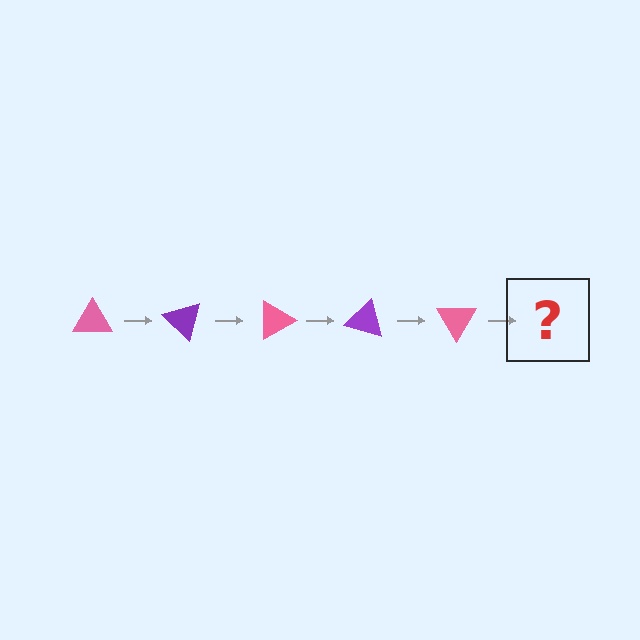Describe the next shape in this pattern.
It should be a purple triangle, rotated 225 degrees from the start.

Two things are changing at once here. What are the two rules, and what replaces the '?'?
The two rules are that it rotates 45 degrees each step and the color cycles through pink and purple. The '?' should be a purple triangle, rotated 225 degrees from the start.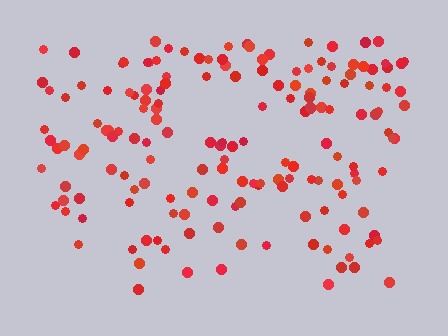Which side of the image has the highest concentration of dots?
The top.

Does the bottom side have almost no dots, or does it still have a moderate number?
Still a moderate number, just noticeably fewer than the top.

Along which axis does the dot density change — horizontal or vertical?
Vertical.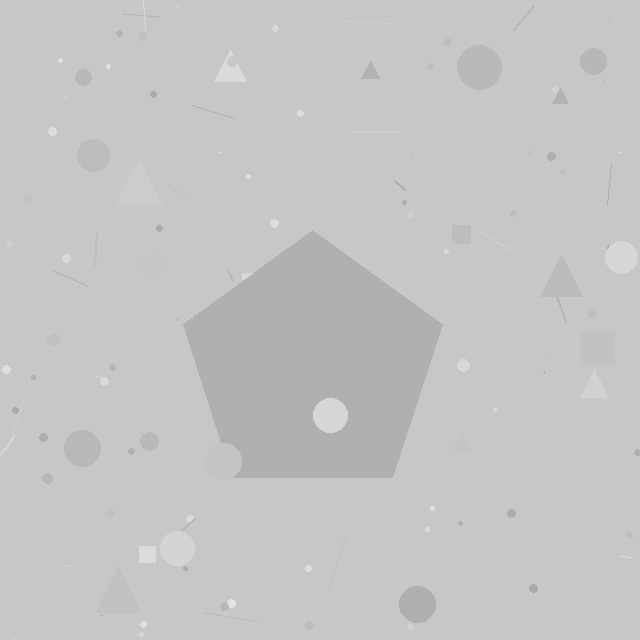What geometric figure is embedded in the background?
A pentagon is embedded in the background.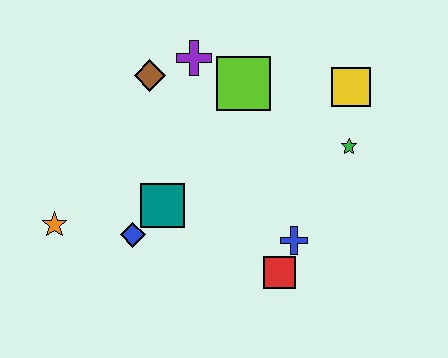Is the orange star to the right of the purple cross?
No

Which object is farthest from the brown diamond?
The red square is farthest from the brown diamond.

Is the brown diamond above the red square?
Yes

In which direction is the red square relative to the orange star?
The red square is to the right of the orange star.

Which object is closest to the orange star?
The blue diamond is closest to the orange star.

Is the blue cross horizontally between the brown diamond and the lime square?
No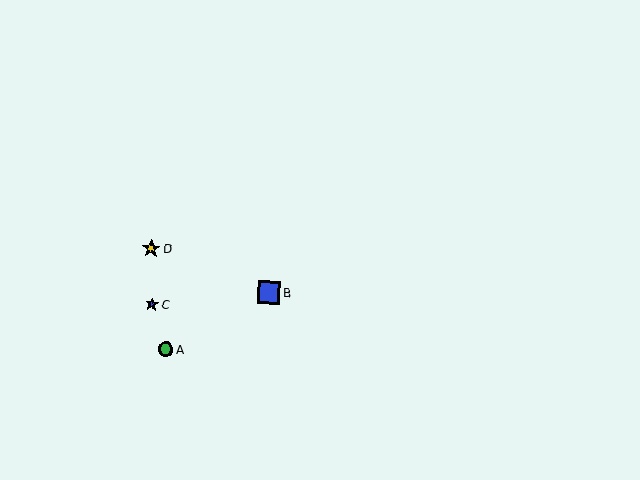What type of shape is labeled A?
Shape A is a green circle.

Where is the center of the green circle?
The center of the green circle is at (166, 349).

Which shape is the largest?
The blue square (labeled B) is the largest.